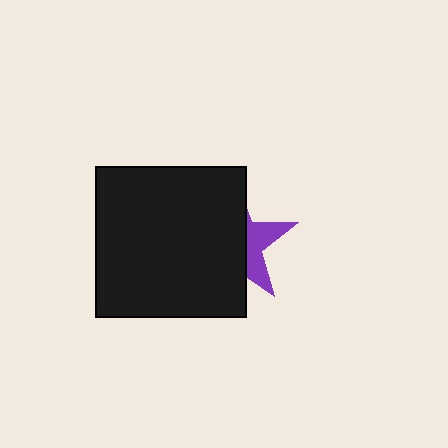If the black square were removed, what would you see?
You would see the complete purple star.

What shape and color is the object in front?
The object in front is a black square.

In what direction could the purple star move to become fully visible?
The purple star could move right. That would shift it out from behind the black square entirely.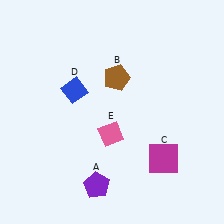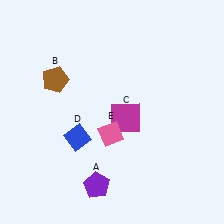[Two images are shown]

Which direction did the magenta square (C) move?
The magenta square (C) moved up.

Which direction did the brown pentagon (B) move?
The brown pentagon (B) moved left.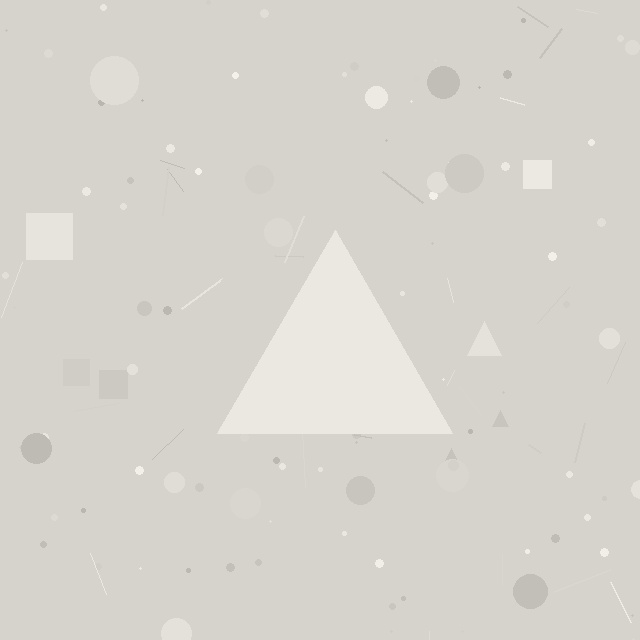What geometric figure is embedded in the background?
A triangle is embedded in the background.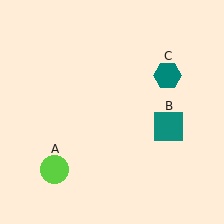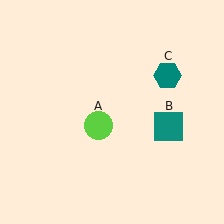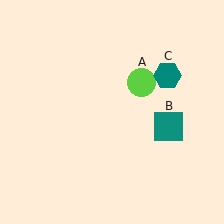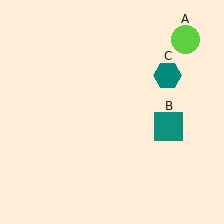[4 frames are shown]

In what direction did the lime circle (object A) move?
The lime circle (object A) moved up and to the right.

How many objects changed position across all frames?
1 object changed position: lime circle (object A).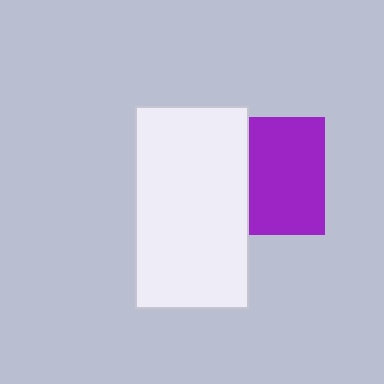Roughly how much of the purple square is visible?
About half of it is visible (roughly 64%).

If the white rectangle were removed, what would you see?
You would see the complete purple square.